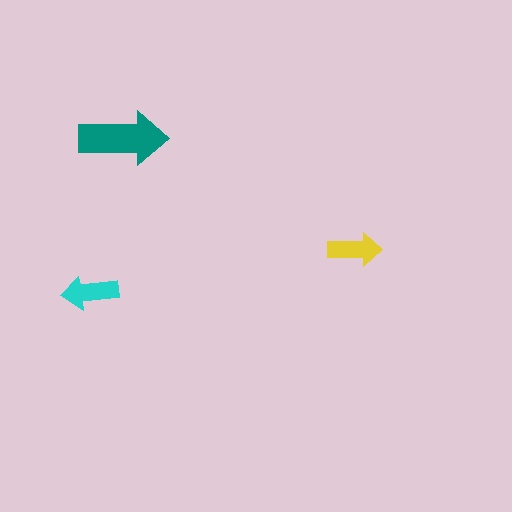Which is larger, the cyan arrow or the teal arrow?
The teal one.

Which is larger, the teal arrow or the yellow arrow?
The teal one.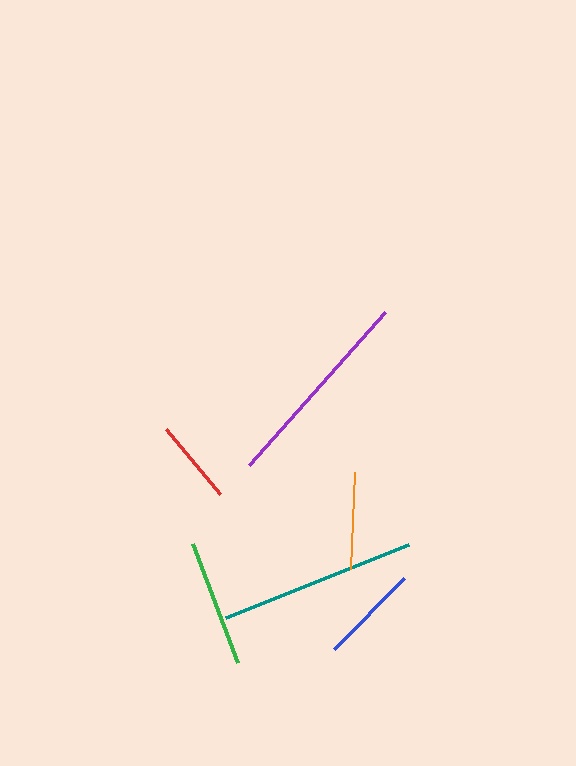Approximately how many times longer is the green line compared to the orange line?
The green line is approximately 1.3 times the length of the orange line.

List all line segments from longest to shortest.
From longest to shortest: purple, teal, green, blue, orange, red.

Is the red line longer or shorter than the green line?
The green line is longer than the red line.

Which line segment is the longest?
The purple line is the longest at approximately 204 pixels.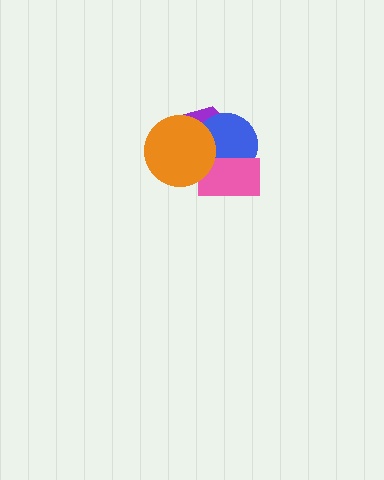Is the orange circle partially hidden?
No, no other shape covers it.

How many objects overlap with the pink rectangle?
3 objects overlap with the pink rectangle.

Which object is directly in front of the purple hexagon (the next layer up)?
The blue circle is directly in front of the purple hexagon.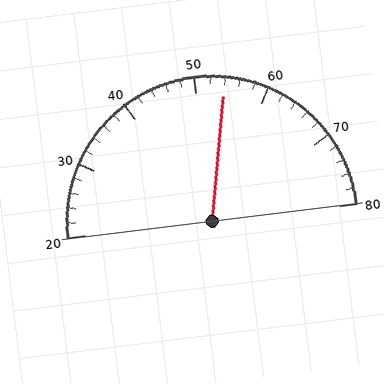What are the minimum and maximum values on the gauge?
The gauge ranges from 20 to 80.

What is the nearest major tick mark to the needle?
The nearest major tick mark is 50.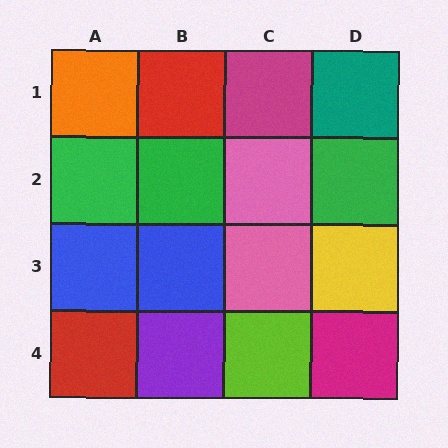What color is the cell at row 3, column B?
Blue.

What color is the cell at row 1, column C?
Magenta.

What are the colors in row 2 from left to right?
Green, green, pink, green.